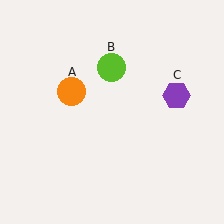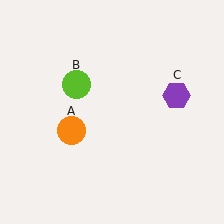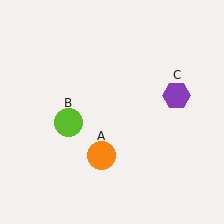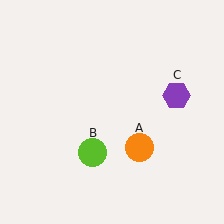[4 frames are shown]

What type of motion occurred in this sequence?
The orange circle (object A), lime circle (object B) rotated counterclockwise around the center of the scene.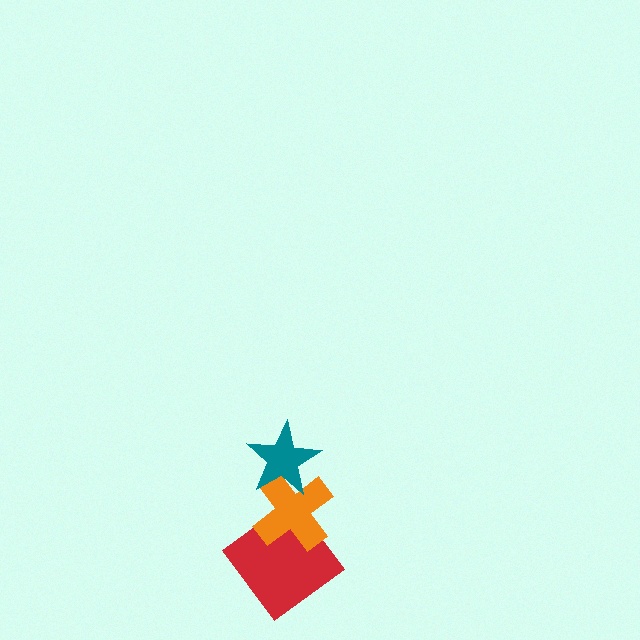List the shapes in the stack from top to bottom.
From top to bottom: the teal star, the orange cross, the red diamond.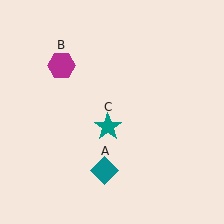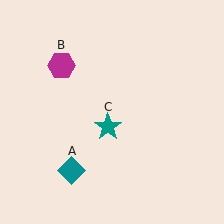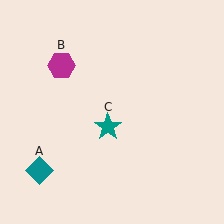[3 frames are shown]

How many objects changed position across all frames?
1 object changed position: teal diamond (object A).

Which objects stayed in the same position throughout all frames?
Magenta hexagon (object B) and teal star (object C) remained stationary.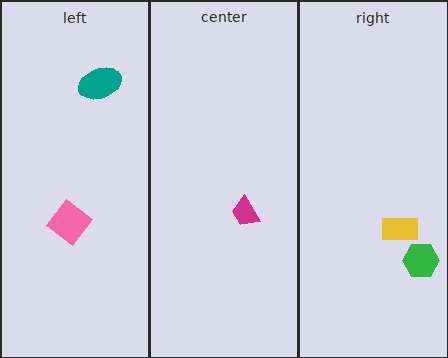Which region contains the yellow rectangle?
The right region.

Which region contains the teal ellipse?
The left region.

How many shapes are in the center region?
1.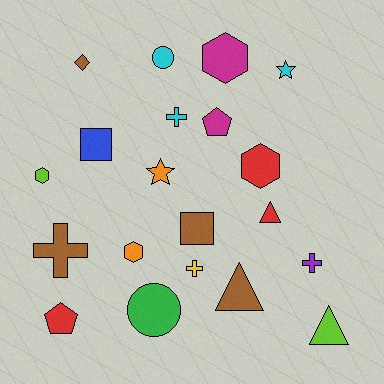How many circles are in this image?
There are 2 circles.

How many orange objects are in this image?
There are 2 orange objects.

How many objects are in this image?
There are 20 objects.